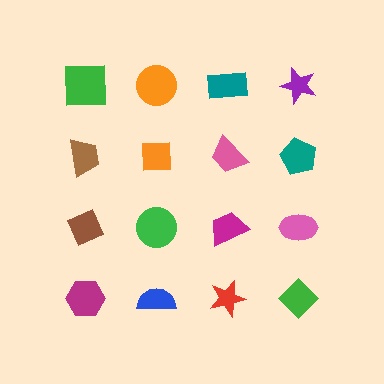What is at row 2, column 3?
A pink trapezoid.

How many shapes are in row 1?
4 shapes.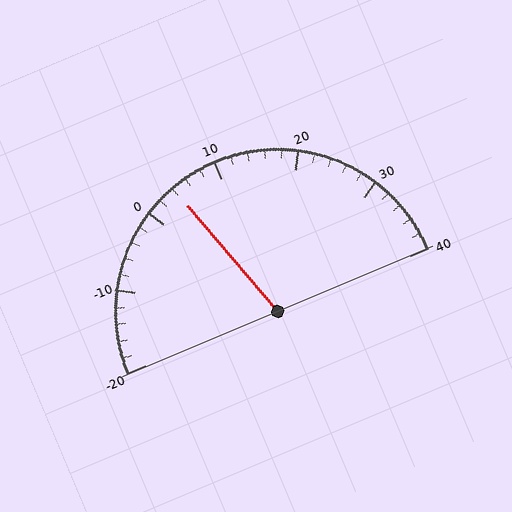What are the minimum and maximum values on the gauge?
The gauge ranges from -20 to 40.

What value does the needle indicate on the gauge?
The needle indicates approximately 4.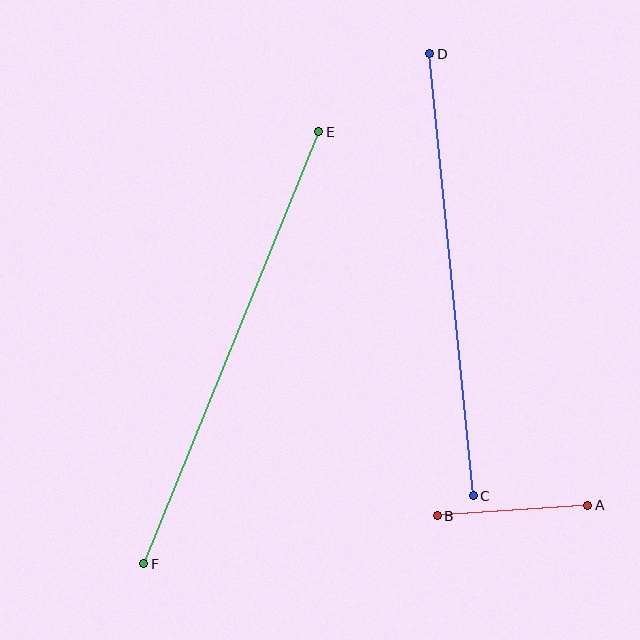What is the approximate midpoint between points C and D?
The midpoint is at approximately (451, 275) pixels.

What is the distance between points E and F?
The distance is approximately 466 pixels.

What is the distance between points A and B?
The distance is approximately 151 pixels.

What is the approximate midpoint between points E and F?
The midpoint is at approximately (231, 348) pixels.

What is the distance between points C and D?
The distance is approximately 444 pixels.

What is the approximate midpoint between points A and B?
The midpoint is at approximately (513, 511) pixels.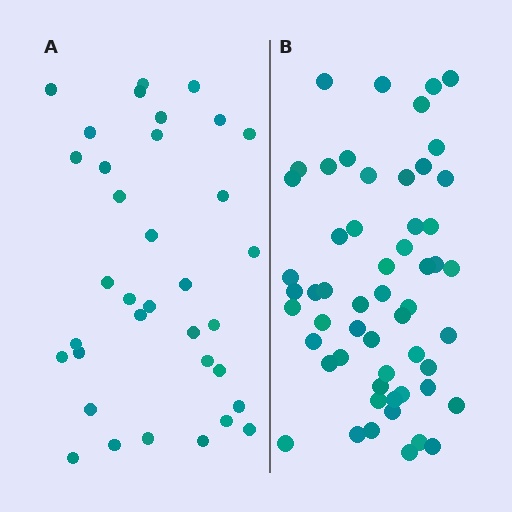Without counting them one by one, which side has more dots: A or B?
Region B (the right region) has more dots.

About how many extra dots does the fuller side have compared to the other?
Region B has approximately 20 more dots than region A.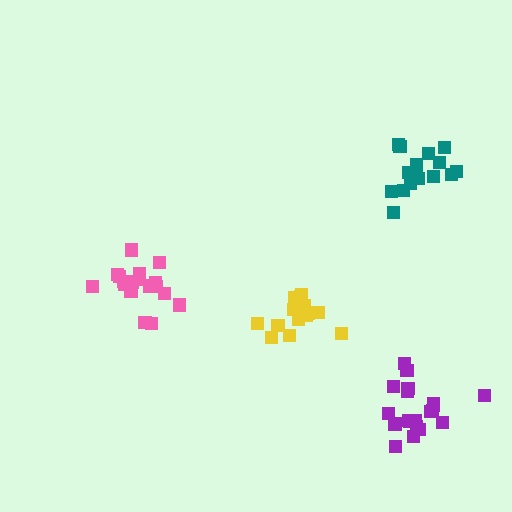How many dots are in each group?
Group 1: 19 dots, Group 2: 16 dots, Group 3: 20 dots, Group 4: 15 dots (70 total).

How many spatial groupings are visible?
There are 4 spatial groupings.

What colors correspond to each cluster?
The clusters are colored: pink, yellow, purple, teal.